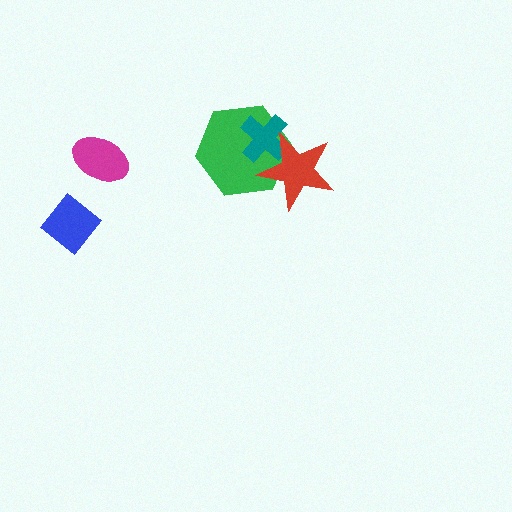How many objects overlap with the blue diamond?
0 objects overlap with the blue diamond.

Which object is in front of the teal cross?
The red star is in front of the teal cross.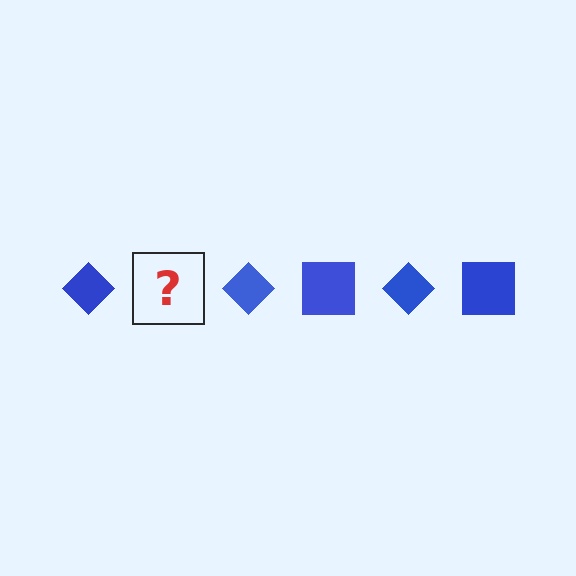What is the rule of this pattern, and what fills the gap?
The rule is that the pattern cycles through diamond, square shapes in blue. The gap should be filled with a blue square.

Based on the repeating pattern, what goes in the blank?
The blank should be a blue square.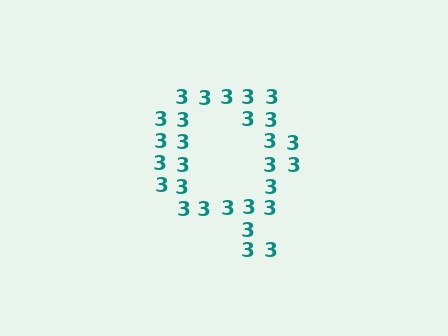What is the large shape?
The large shape is the letter Q.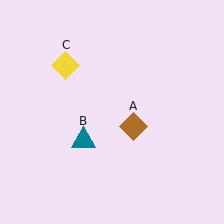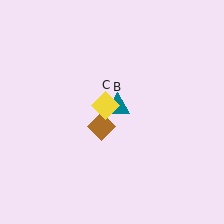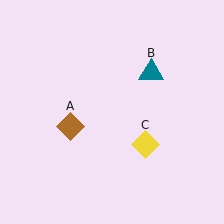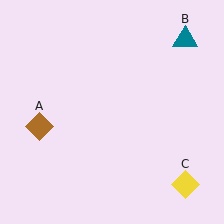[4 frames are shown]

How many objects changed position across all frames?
3 objects changed position: brown diamond (object A), teal triangle (object B), yellow diamond (object C).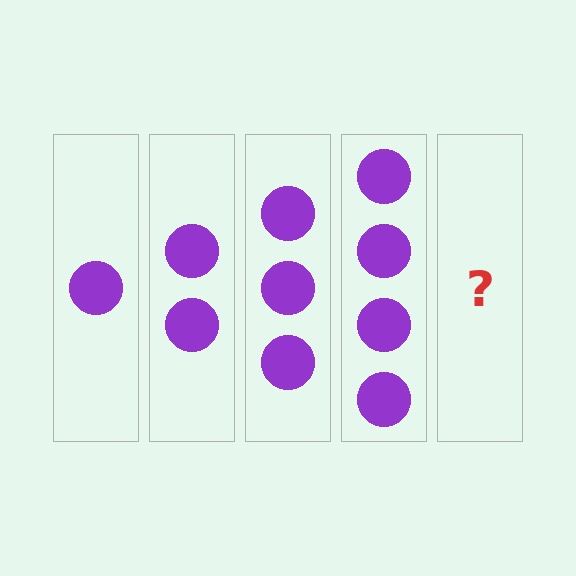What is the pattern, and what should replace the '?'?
The pattern is that each step adds one more circle. The '?' should be 5 circles.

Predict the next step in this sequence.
The next step is 5 circles.